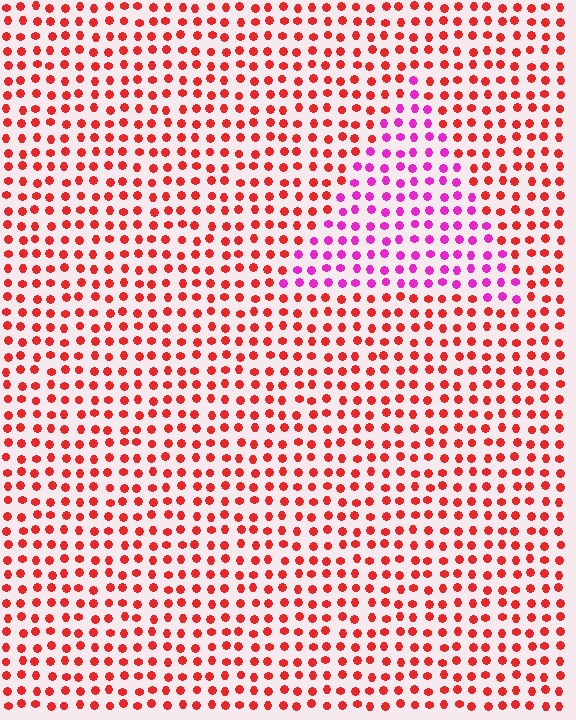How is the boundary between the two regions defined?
The boundary is defined purely by a slight shift in hue (about 51 degrees). Spacing, size, and orientation are identical on both sides.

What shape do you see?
I see a triangle.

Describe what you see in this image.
The image is filled with small red elements in a uniform arrangement. A triangle-shaped region is visible where the elements are tinted to a slightly different hue, forming a subtle color boundary.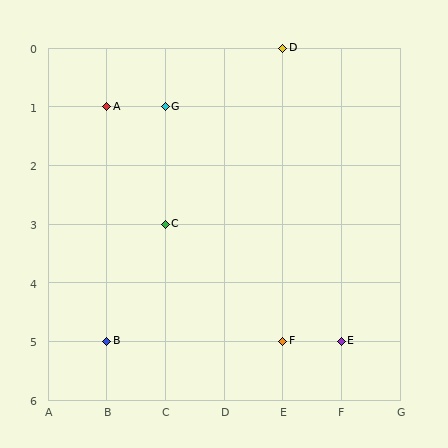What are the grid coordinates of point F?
Point F is at grid coordinates (E, 5).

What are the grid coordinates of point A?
Point A is at grid coordinates (B, 1).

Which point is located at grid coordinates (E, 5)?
Point F is at (E, 5).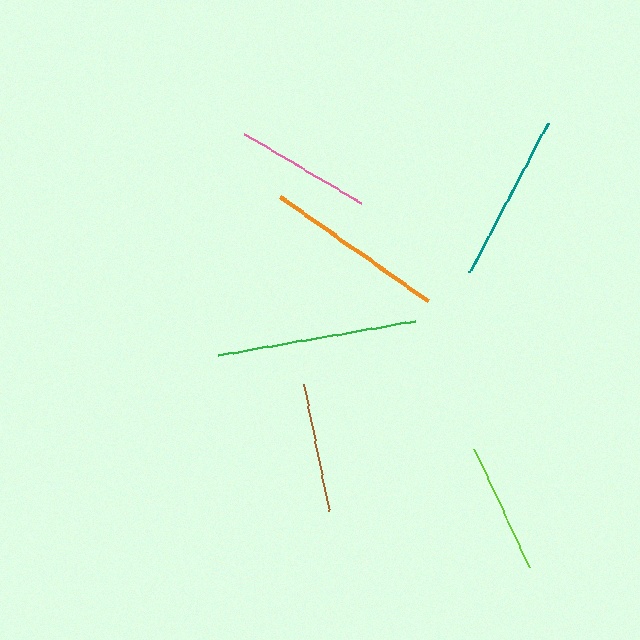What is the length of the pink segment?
The pink segment is approximately 136 pixels long.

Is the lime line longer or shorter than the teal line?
The teal line is longer than the lime line.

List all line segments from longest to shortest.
From longest to shortest: green, orange, teal, pink, brown, lime.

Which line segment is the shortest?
The lime line is the shortest at approximately 131 pixels.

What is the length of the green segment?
The green segment is approximately 201 pixels long.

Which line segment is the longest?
The green line is the longest at approximately 201 pixels.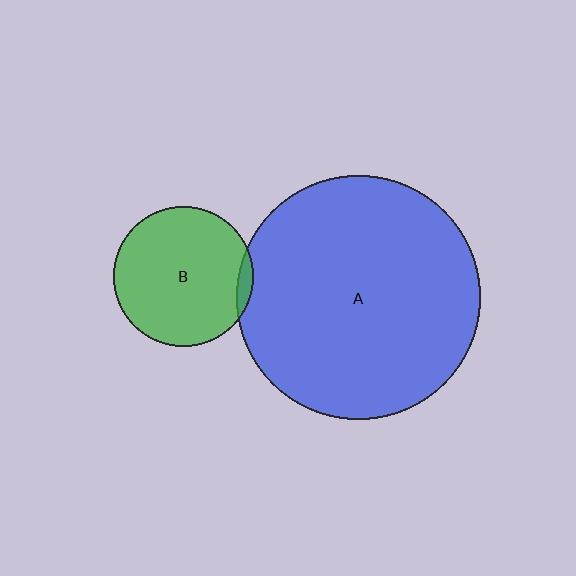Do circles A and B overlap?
Yes.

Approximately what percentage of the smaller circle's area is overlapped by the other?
Approximately 5%.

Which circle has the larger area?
Circle A (blue).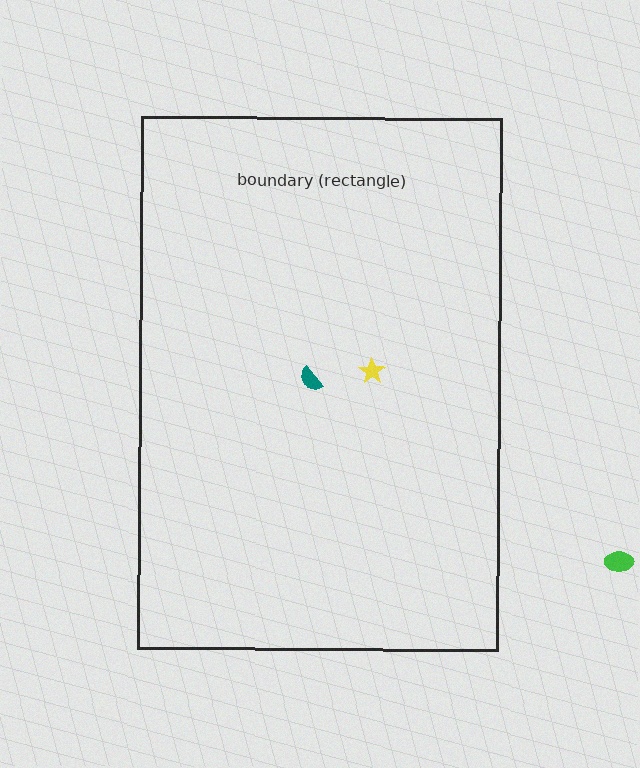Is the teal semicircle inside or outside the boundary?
Inside.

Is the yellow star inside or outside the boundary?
Inside.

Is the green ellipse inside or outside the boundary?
Outside.